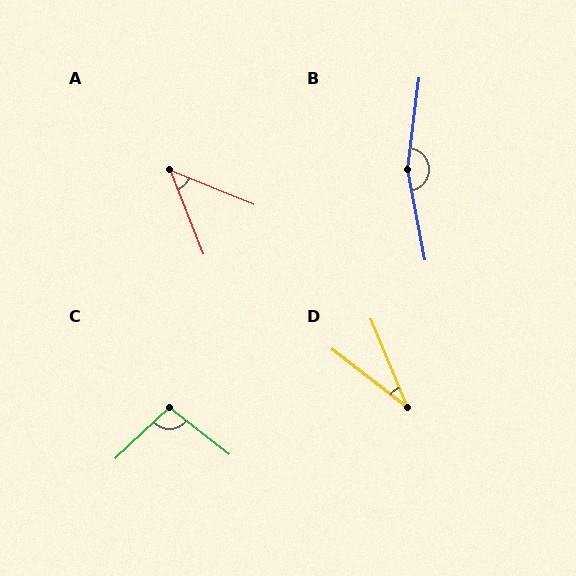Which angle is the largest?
B, at approximately 162 degrees.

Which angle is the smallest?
D, at approximately 29 degrees.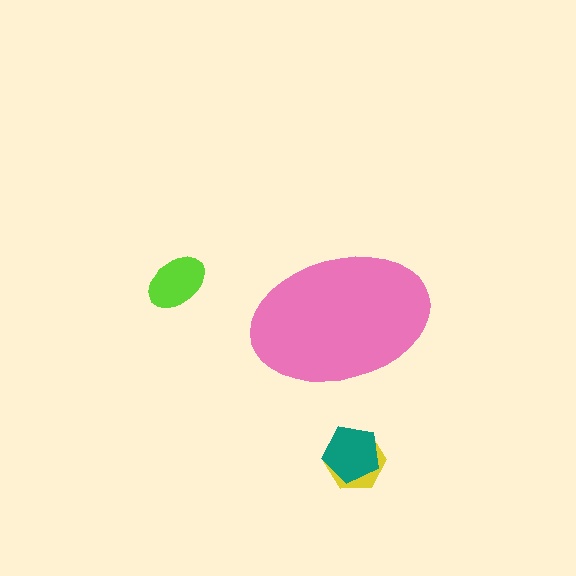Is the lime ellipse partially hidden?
No, the lime ellipse is fully visible.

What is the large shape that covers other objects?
A pink ellipse.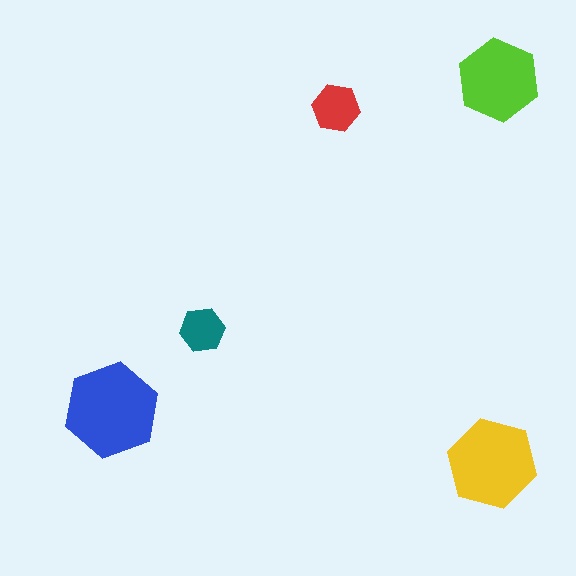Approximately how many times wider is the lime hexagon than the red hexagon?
About 1.5 times wider.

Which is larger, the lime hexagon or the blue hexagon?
The blue one.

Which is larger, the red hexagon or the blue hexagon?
The blue one.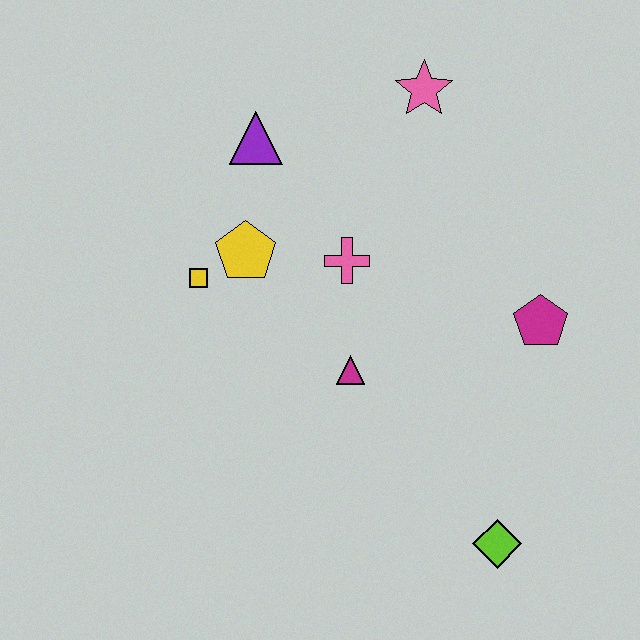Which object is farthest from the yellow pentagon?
The lime diamond is farthest from the yellow pentagon.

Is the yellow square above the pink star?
No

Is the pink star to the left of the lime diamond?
Yes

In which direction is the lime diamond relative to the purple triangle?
The lime diamond is below the purple triangle.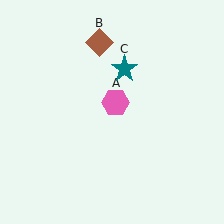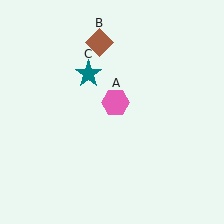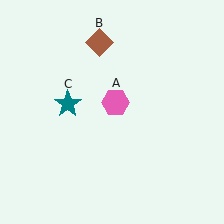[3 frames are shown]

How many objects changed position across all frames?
1 object changed position: teal star (object C).